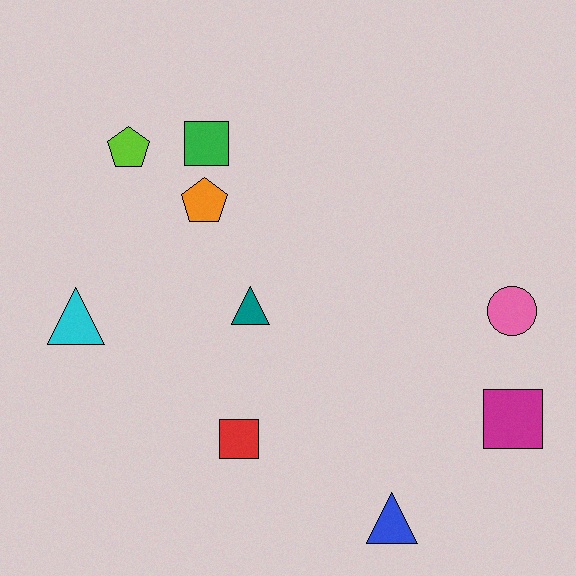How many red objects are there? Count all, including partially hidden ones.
There is 1 red object.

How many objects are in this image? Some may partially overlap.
There are 9 objects.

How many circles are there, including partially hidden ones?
There is 1 circle.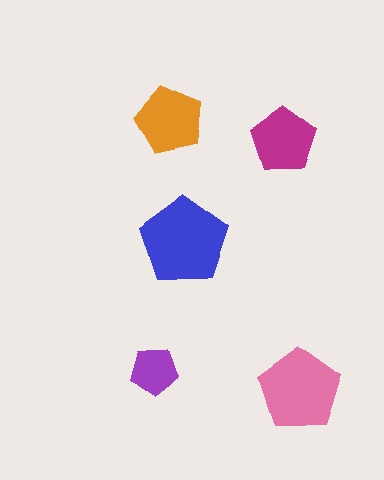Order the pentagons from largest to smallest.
the blue one, the pink one, the orange one, the magenta one, the purple one.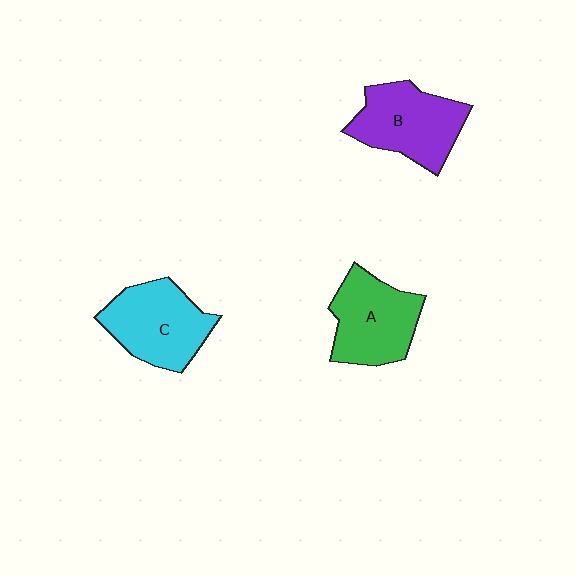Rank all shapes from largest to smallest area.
From largest to smallest: C (cyan), B (purple), A (green).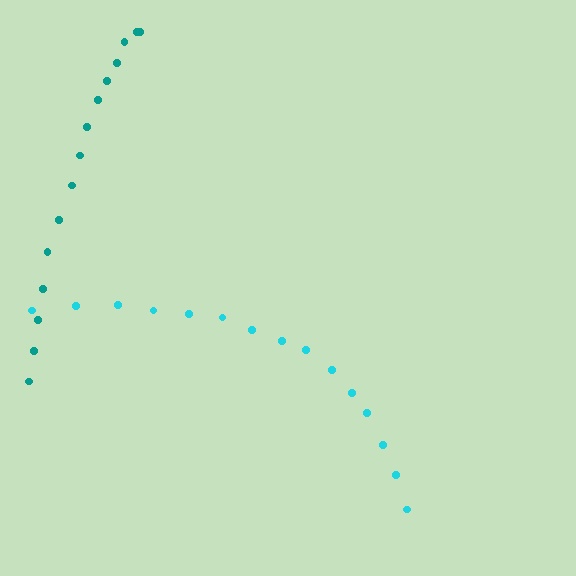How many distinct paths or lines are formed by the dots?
There are 2 distinct paths.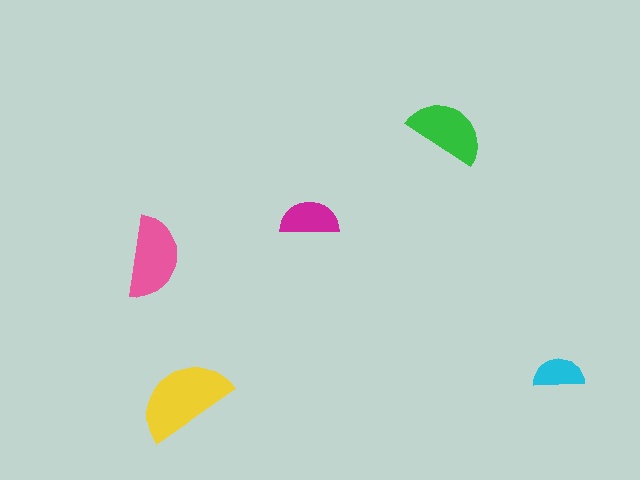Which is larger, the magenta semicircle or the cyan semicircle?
The magenta one.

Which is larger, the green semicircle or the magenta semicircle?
The green one.